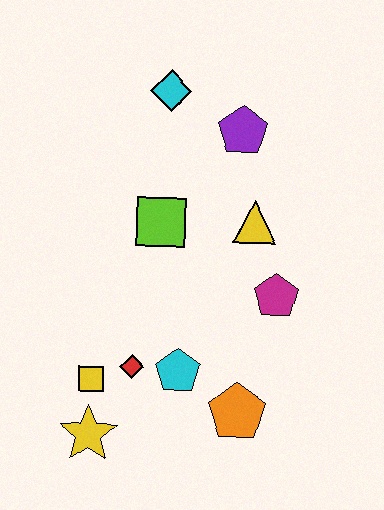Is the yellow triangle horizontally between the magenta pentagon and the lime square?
Yes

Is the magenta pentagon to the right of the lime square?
Yes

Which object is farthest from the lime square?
The yellow star is farthest from the lime square.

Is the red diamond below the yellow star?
No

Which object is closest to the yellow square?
The red diamond is closest to the yellow square.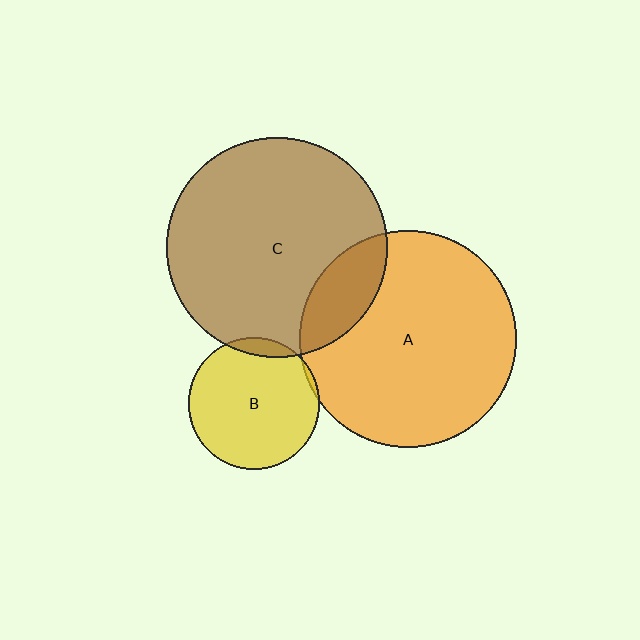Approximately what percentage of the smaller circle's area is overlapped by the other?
Approximately 15%.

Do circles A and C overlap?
Yes.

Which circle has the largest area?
Circle C (brown).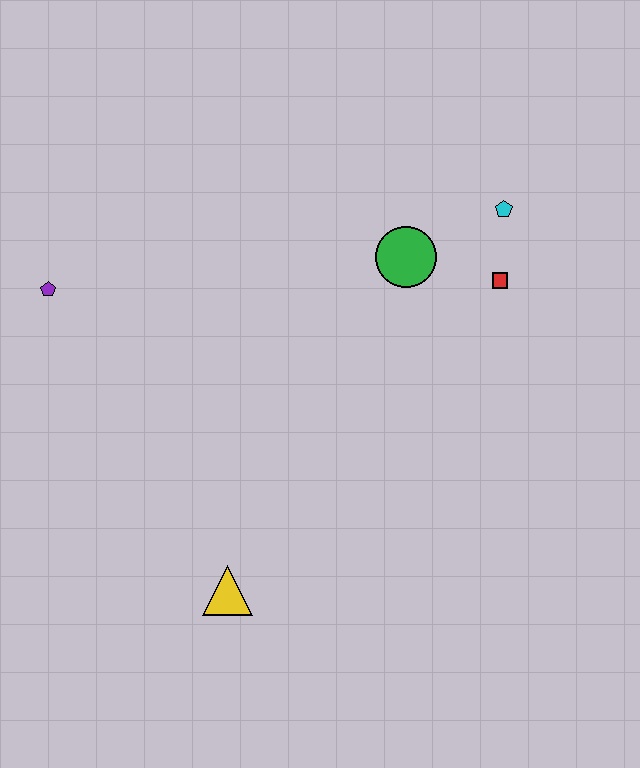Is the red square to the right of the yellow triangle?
Yes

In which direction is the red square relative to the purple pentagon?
The red square is to the right of the purple pentagon.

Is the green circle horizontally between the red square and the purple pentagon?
Yes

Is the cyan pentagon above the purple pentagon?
Yes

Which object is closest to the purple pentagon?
The yellow triangle is closest to the purple pentagon.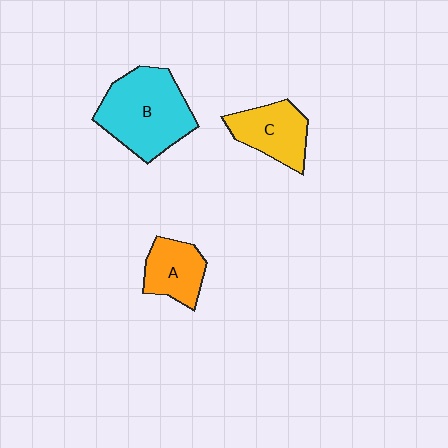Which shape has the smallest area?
Shape A (orange).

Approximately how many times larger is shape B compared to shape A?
Approximately 2.0 times.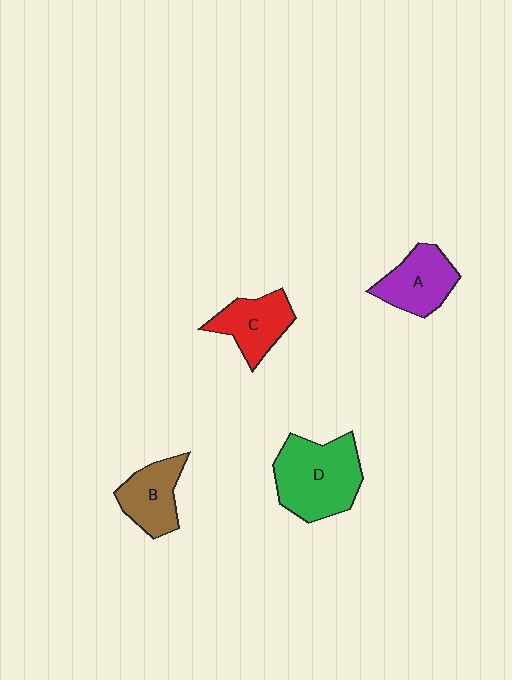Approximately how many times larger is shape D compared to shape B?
Approximately 1.7 times.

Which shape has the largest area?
Shape D (green).